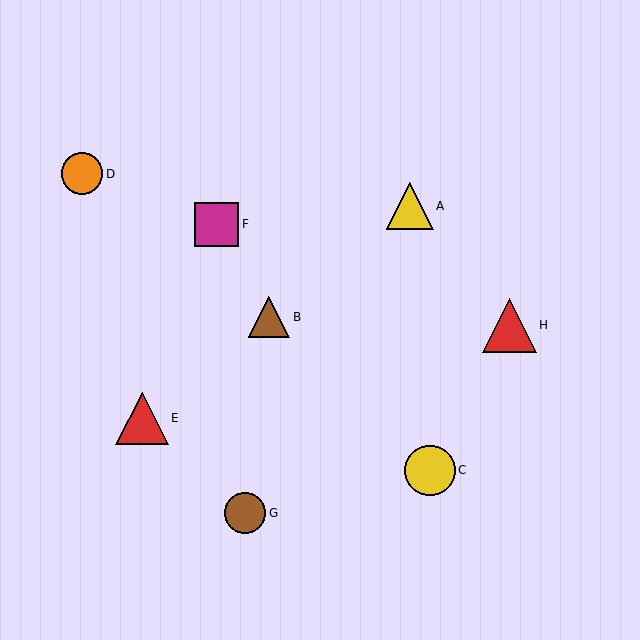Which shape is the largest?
The red triangle (labeled H) is the largest.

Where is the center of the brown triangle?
The center of the brown triangle is at (269, 317).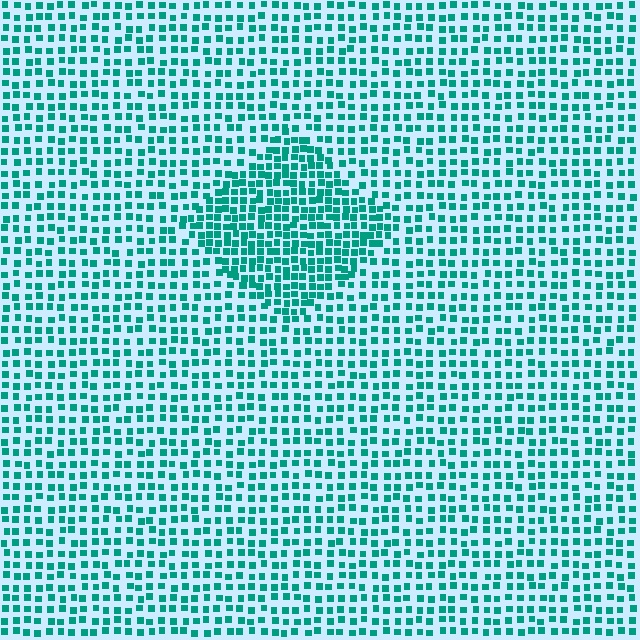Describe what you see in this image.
The image contains small teal elements arranged at two different densities. A diamond-shaped region is visible where the elements are more densely packed than the surrounding area.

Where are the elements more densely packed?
The elements are more densely packed inside the diamond boundary.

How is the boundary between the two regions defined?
The boundary is defined by a change in element density (approximately 1.7x ratio). All elements are the same color, size, and shape.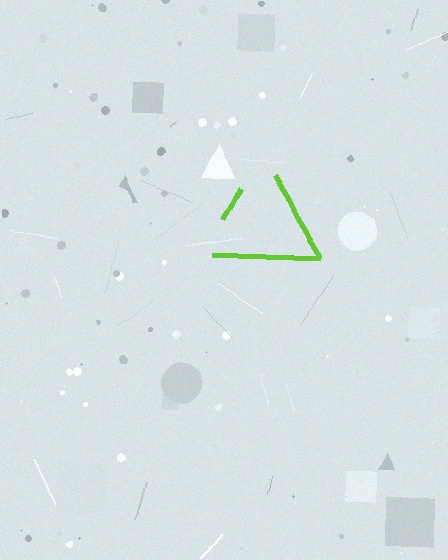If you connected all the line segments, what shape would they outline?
They would outline a triangle.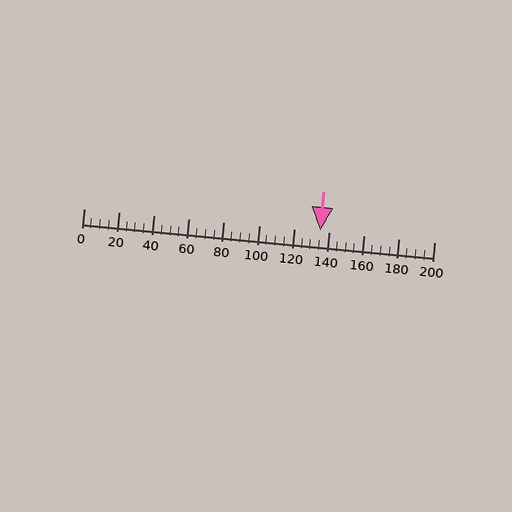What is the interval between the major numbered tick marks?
The major tick marks are spaced 20 units apart.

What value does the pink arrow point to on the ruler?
The pink arrow points to approximately 135.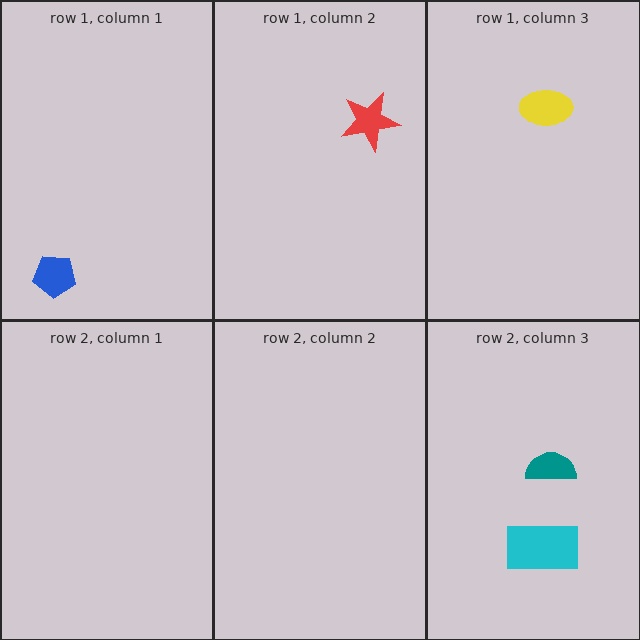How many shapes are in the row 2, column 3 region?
2.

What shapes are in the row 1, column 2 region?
The red star.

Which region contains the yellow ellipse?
The row 1, column 3 region.